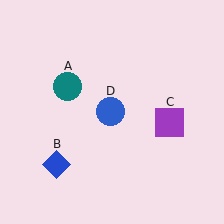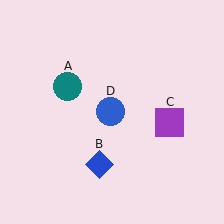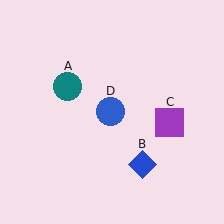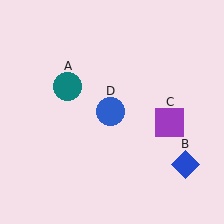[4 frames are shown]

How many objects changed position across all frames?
1 object changed position: blue diamond (object B).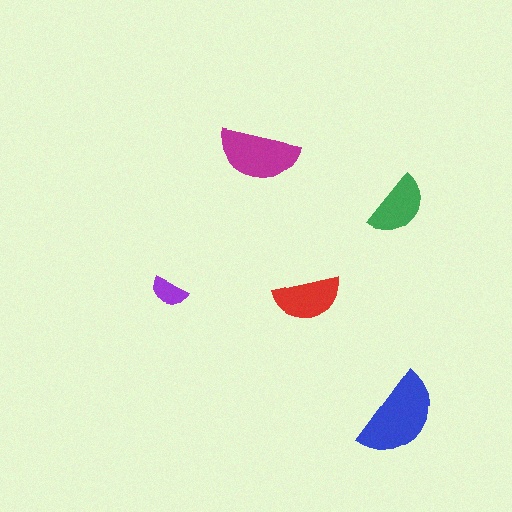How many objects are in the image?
There are 5 objects in the image.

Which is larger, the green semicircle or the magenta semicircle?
The magenta one.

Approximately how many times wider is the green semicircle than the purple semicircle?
About 1.5 times wider.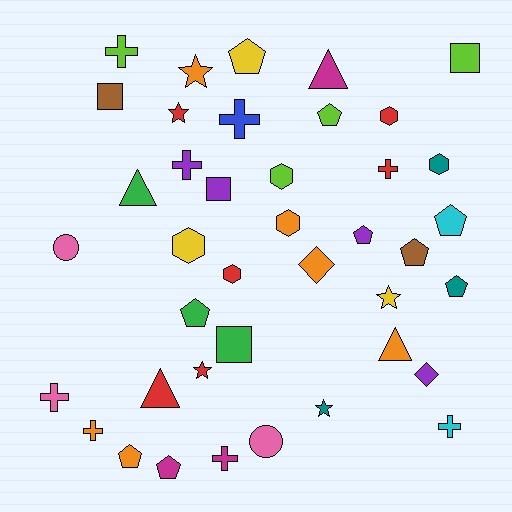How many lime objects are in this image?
There are 4 lime objects.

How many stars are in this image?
There are 5 stars.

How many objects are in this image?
There are 40 objects.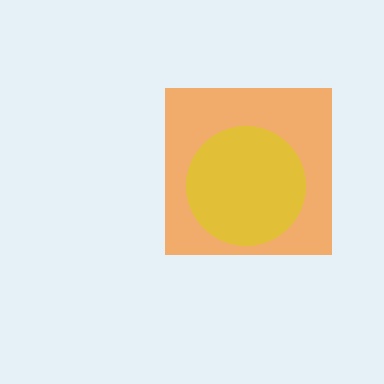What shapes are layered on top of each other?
The layered shapes are: an orange square, a yellow circle.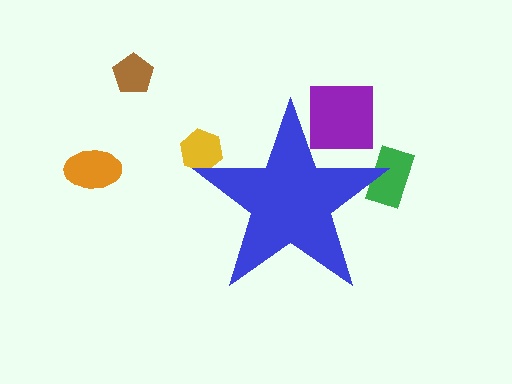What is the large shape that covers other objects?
A blue star.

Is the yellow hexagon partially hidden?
Yes, the yellow hexagon is partially hidden behind the blue star.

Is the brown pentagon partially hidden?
No, the brown pentagon is fully visible.